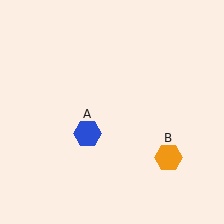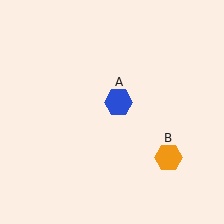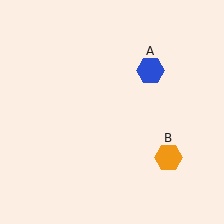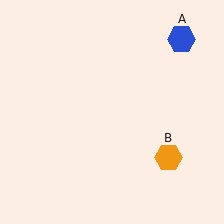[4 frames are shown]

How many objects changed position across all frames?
1 object changed position: blue hexagon (object A).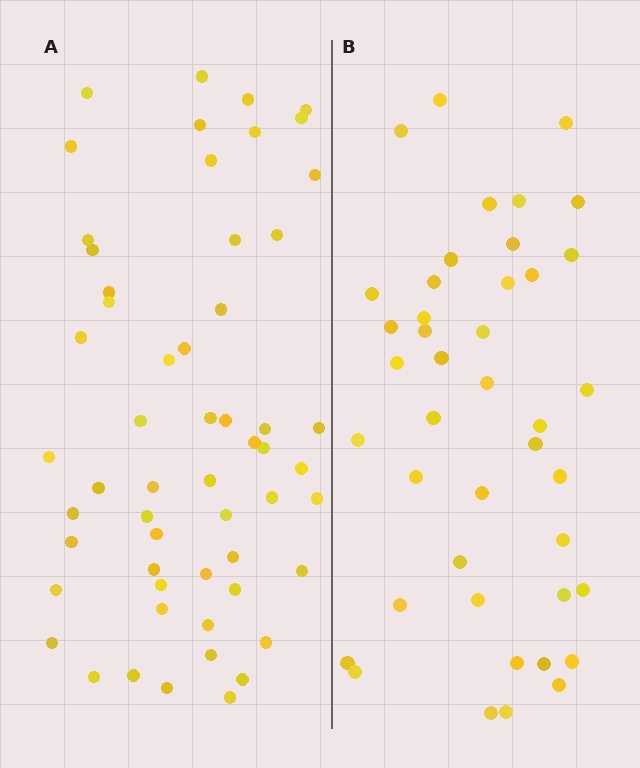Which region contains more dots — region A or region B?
Region A (the left region) has more dots.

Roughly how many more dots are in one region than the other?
Region A has approximately 15 more dots than region B.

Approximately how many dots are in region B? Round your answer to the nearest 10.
About 40 dots. (The exact count is 42, which rounds to 40.)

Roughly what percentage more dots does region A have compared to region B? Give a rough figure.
About 35% more.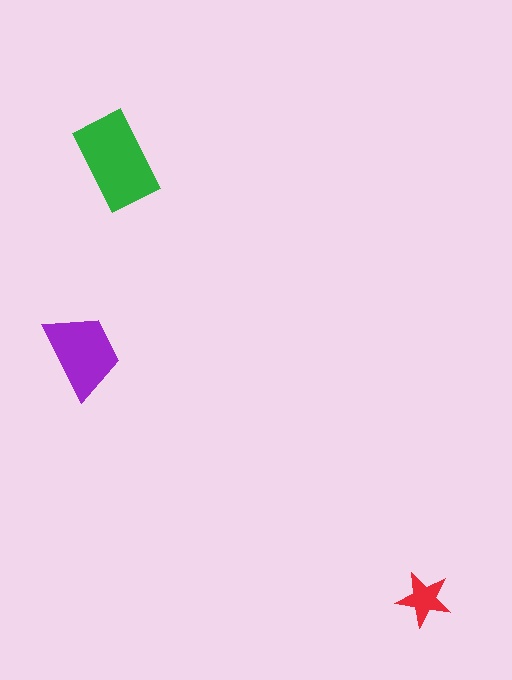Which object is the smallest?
The red star.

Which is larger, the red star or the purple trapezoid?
The purple trapezoid.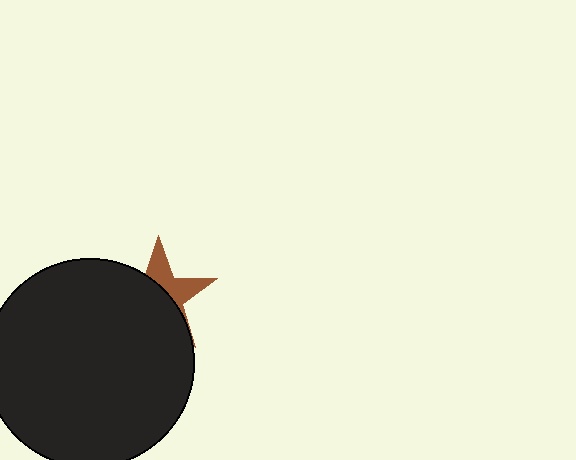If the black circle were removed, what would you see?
You would see the complete brown star.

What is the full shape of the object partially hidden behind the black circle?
The partially hidden object is a brown star.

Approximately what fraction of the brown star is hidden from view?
Roughly 63% of the brown star is hidden behind the black circle.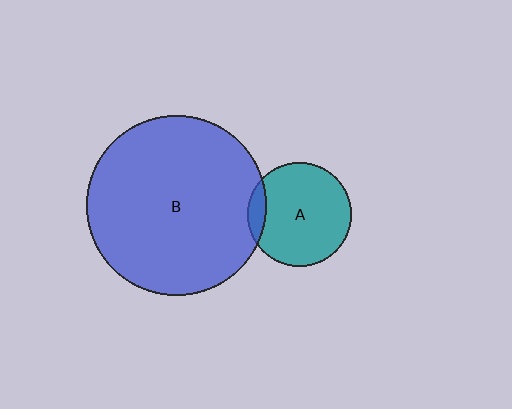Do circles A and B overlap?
Yes.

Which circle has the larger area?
Circle B (blue).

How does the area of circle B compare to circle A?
Approximately 3.0 times.